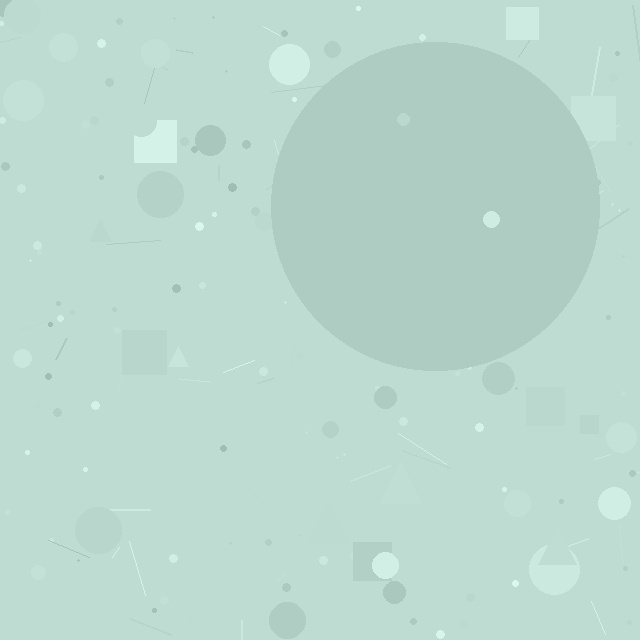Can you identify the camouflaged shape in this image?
The camouflaged shape is a circle.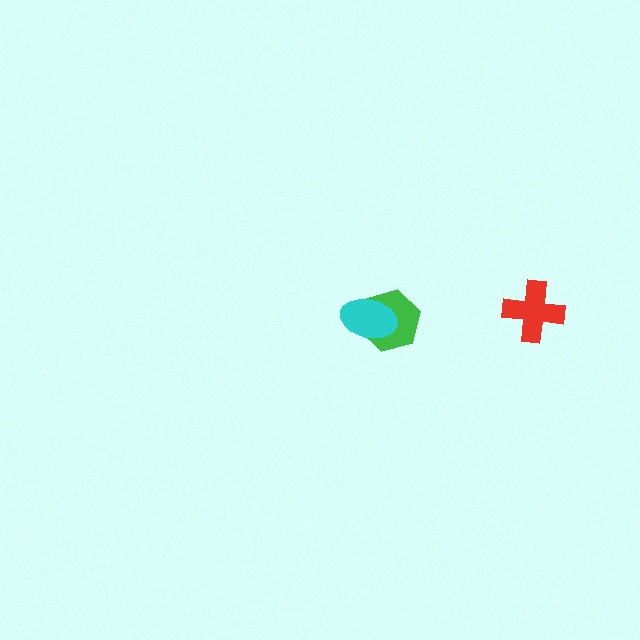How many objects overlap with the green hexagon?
1 object overlaps with the green hexagon.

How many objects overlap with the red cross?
0 objects overlap with the red cross.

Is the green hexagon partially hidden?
Yes, it is partially covered by another shape.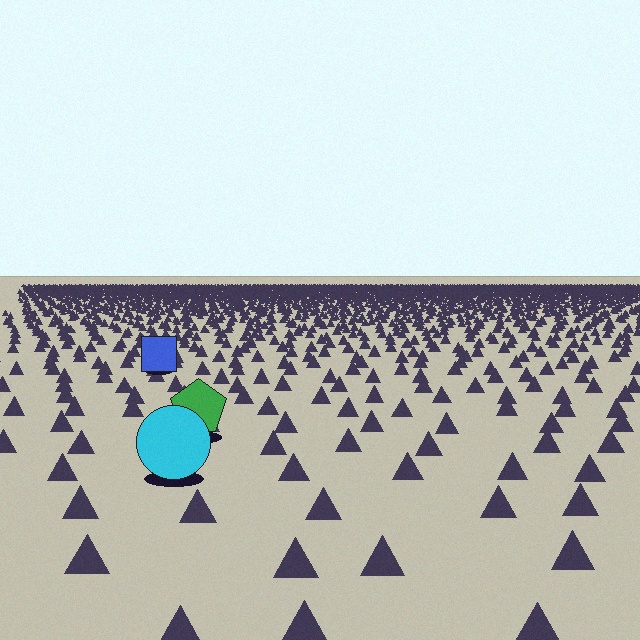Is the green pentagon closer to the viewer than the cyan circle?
No. The cyan circle is closer — you can tell from the texture gradient: the ground texture is coarser near it.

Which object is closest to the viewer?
The cyan circle is closest. The texture marks near it are larger and more spread out.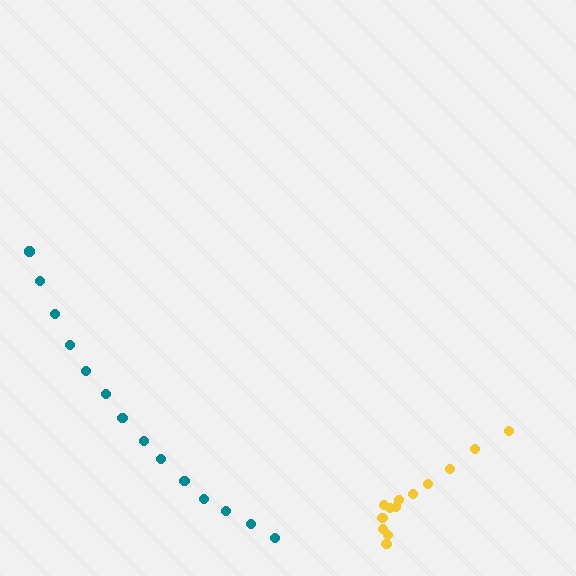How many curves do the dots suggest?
There are 2 distinct paths.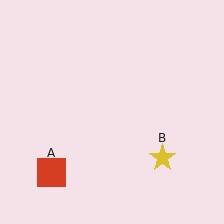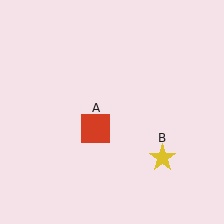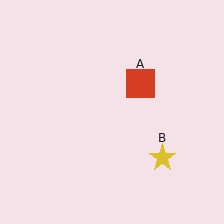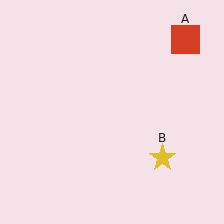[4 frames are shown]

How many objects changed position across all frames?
1 object changed position: red square (object A).